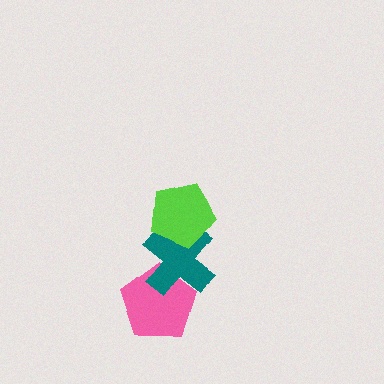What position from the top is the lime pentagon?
The lime pentagon is 1st from the top.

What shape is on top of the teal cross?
The lime pentagon is on top of the teal cross.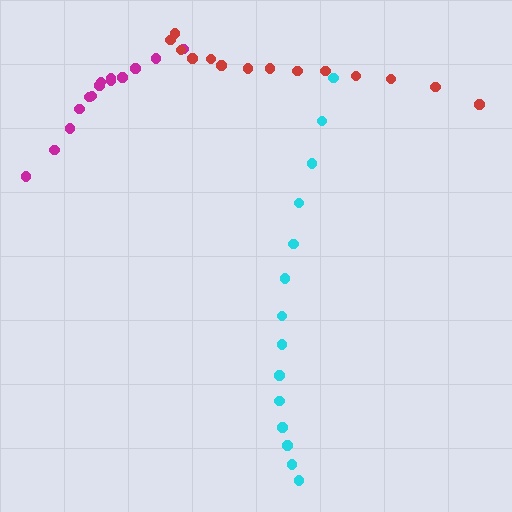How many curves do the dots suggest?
There are 3 distinct paths.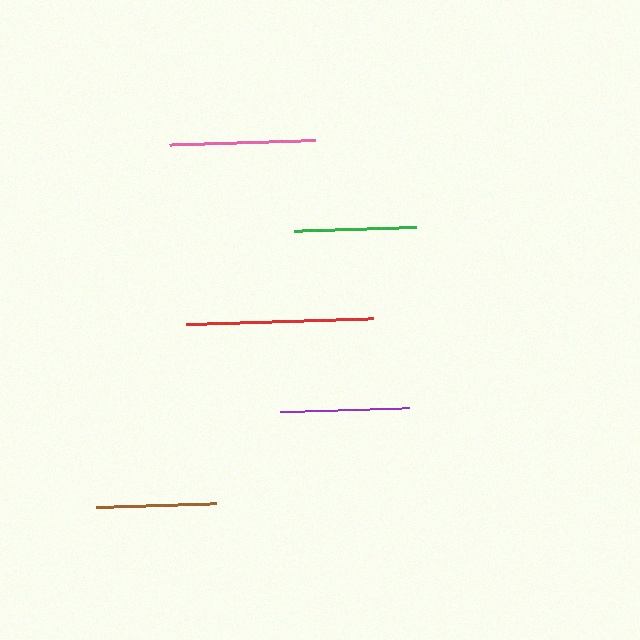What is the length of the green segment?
The green segment is approximately 122 pixels long.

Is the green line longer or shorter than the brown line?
The green line is longer than the brown line.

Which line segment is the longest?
The red line is the longest at approximately 188 pixels.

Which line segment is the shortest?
The brown line is the shortest at approximately 120 pixels.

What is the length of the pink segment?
The pink segment is approximately 146 pixels long.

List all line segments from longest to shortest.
From longest to shortest: red, pink, purple, green, brown.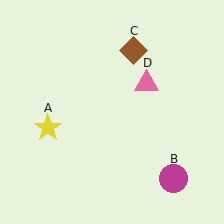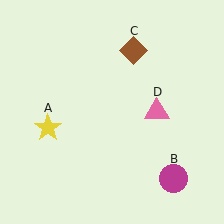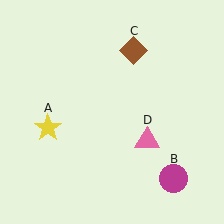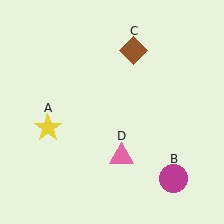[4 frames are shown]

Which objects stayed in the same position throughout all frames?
Yellow star (object A) and magenta circle (object B) and brown diamond (object C) remained stationary.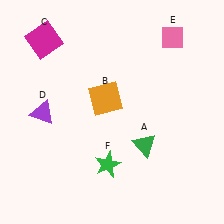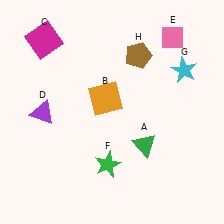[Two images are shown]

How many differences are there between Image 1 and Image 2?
There are 2 differences between the two images.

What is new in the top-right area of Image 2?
A cyan star (G) was added in the top-right area of Image 2.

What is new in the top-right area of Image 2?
A brown pentagon (H) was added in the top-right area of Image 2.